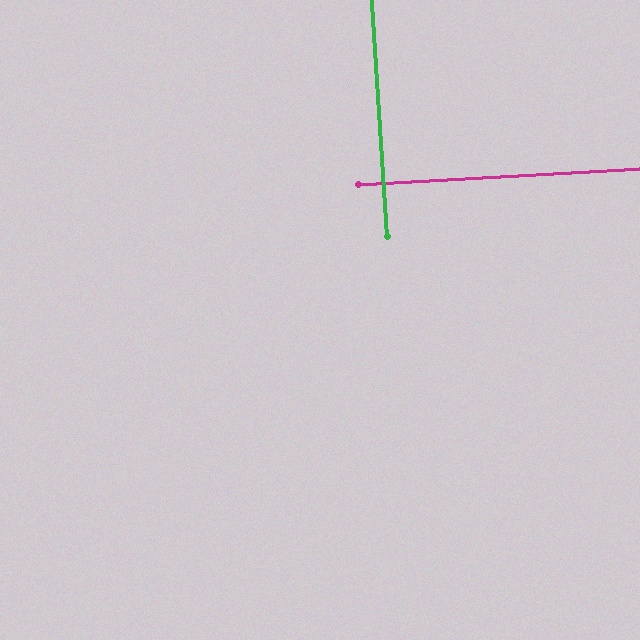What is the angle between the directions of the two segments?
Approximately 90 degrees.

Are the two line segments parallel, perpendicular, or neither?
Perpendicular — they meet at approximately 90°.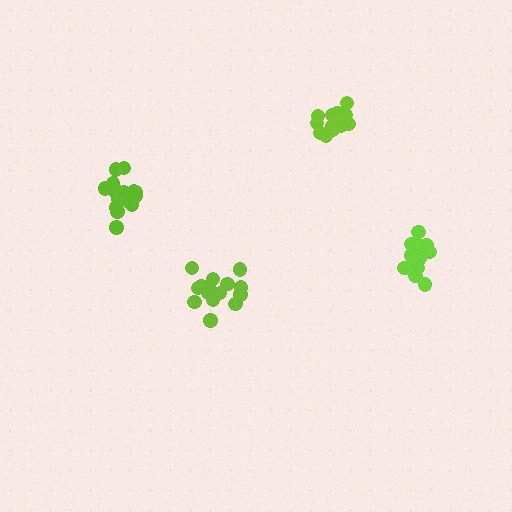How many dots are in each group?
Group 1: 14 dots, Group 2: 17 dots, Group 3: 15 dots, Group 4: 18 dots (64 total).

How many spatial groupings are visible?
There are 4 spatial groupings.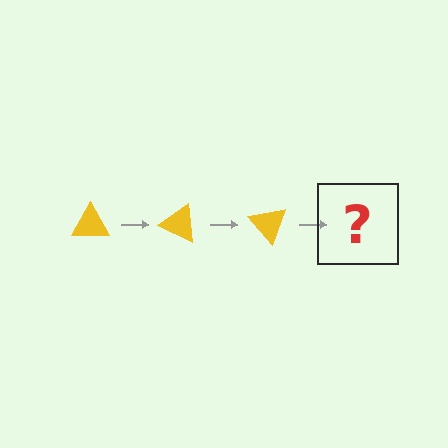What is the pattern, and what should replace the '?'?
The pattern is that the triangle rotates 25 degrees each step. The '?' should be a yellow triangle rotated 75 degrees.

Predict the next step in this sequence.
The next step is a yellow triangle rotated 75 degrees.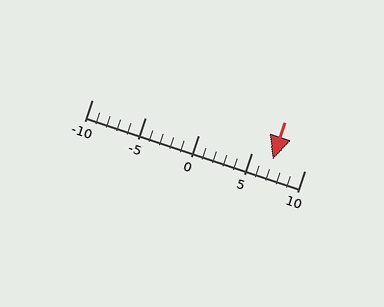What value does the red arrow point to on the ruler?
The red arrow points to approximately 7.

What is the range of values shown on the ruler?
The ruler shows values from -10 to 10.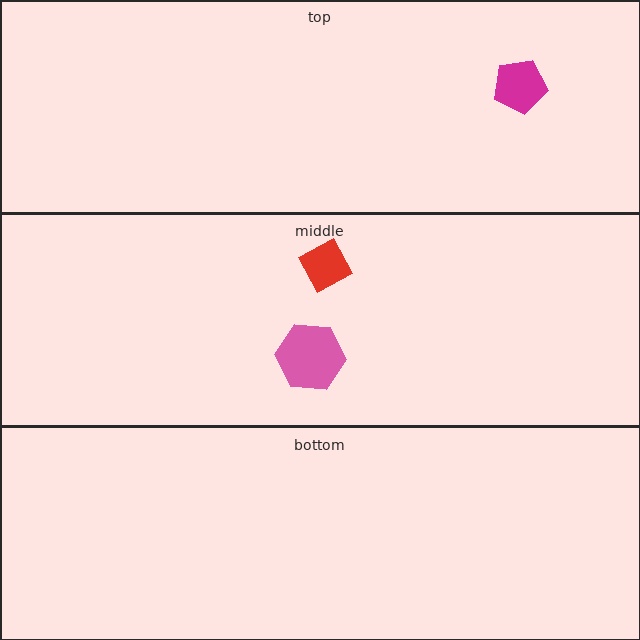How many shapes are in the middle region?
2.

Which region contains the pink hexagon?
The middle region.